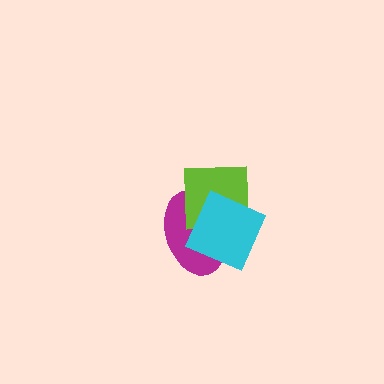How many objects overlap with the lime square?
2 objects overlap with the lime square.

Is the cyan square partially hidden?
No, no other shape covers it.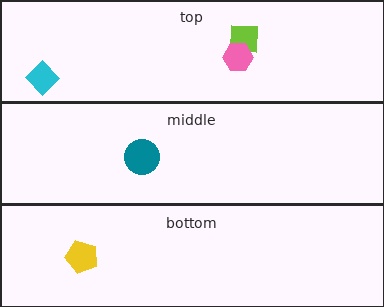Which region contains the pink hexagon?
The top region.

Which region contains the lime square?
The top region.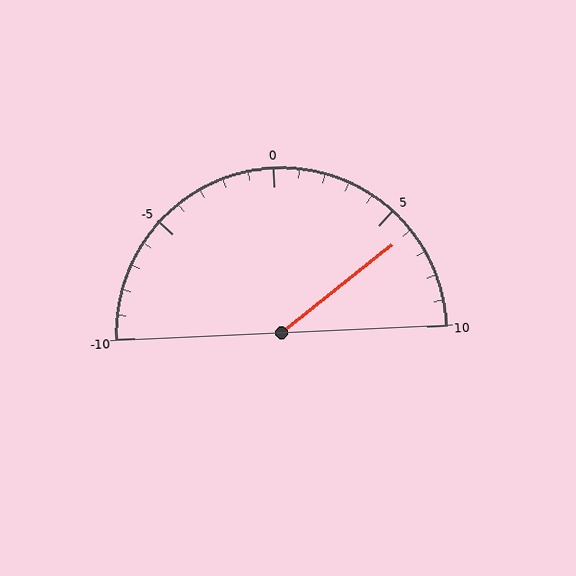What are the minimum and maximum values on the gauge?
The gauge ranges from -10 to 10.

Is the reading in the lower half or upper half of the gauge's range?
The reading is in the upper half of the range (-10 to 10).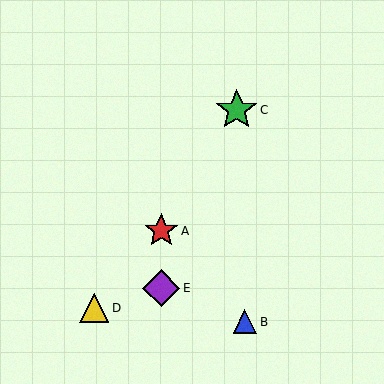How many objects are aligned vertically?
2 objects (A, E) are aligned vertically.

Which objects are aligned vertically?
Objects A, E are aligned vertically.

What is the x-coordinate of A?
Object A is at x≈161.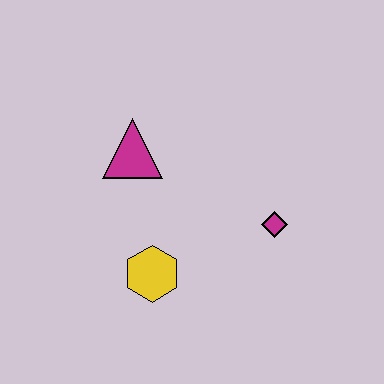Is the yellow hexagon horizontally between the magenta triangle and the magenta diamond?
Yes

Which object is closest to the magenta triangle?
The yellow hexagon is closest to the magenta triangle.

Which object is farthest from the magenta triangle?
The magenta diamond is farthest from the magenta triangle.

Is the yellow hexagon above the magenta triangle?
No